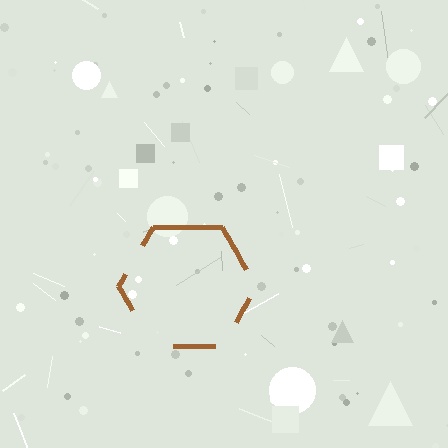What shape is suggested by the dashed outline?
The dashed outline suggests a hexagon.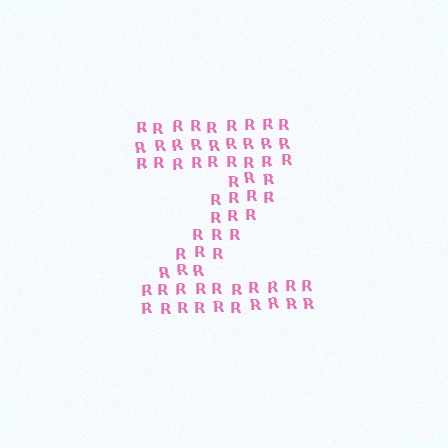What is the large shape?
The large shape is the letter Z.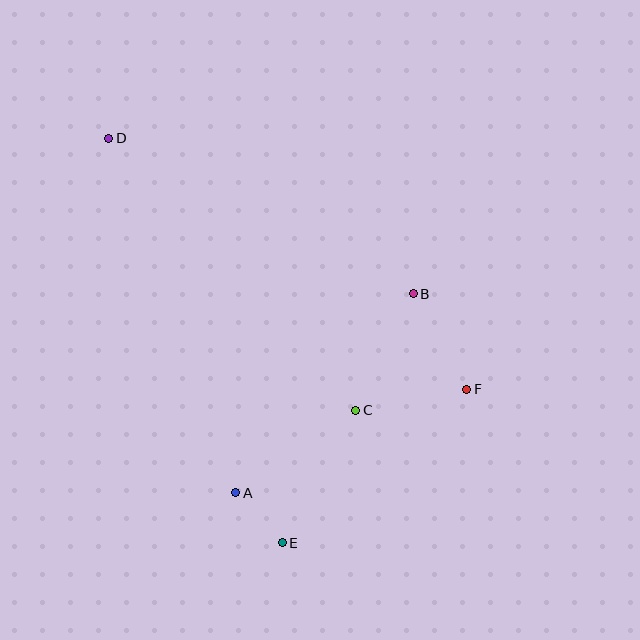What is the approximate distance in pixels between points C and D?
The distance between C and D is approximately 367 pixels.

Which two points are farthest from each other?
Points D and E are farthest from each other.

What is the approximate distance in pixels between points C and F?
The distance between C and F is approximately 113 pixels.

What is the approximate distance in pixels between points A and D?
The distance between A and D is approximately 377 pixels.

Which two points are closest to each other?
Points A and E are closest to each other.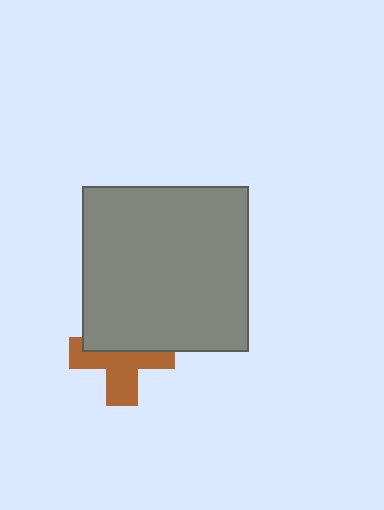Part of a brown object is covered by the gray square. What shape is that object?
It is a cross.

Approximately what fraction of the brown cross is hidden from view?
Roughly 44% of the brown cross is hidden behind the gray square.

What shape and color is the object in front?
The object in front is a gray square.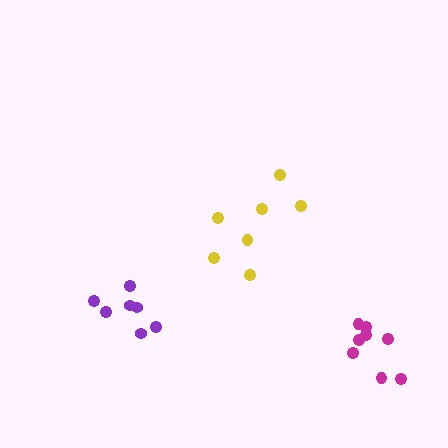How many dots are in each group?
Group 1: 7 dots, Group 2: 7 dots, Group 3: 8 dots (22 total).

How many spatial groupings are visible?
There are 3 spatial groupings.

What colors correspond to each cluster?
The clusters are colored: yellow, purple, magenta.